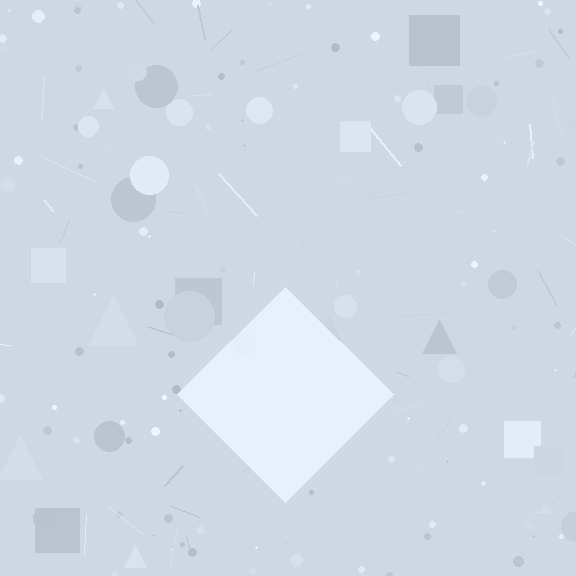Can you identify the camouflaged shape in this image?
The camouflaged shape is a diamond.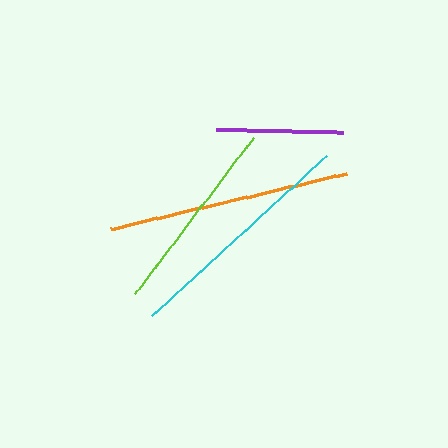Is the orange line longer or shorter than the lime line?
The orange line is longer than the lime line.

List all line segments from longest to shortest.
From longest to shortest: orange, cyan, lime, purple.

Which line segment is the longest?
The orange line is the longest at approximately 243 pixels.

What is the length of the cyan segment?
The cyan segment is approximately 237 pixels long.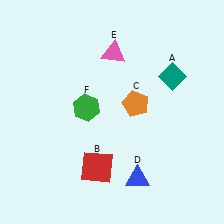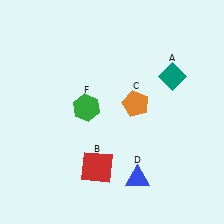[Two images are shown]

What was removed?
The pink triangle (E) was removed in Image 2.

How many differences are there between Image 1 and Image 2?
There is 1 difference between the two images.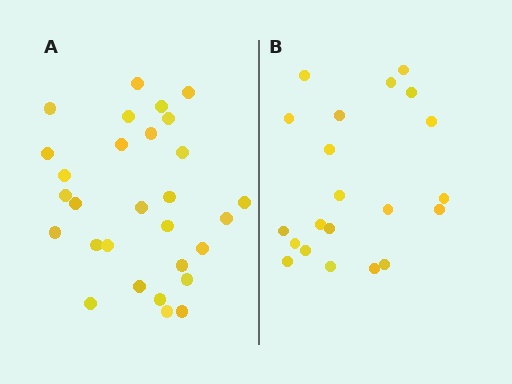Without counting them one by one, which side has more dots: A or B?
Region A (the left region) has more dots.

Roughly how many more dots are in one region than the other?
Region A has roughly 8 or so more dots than region B.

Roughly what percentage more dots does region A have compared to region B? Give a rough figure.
About 40% more.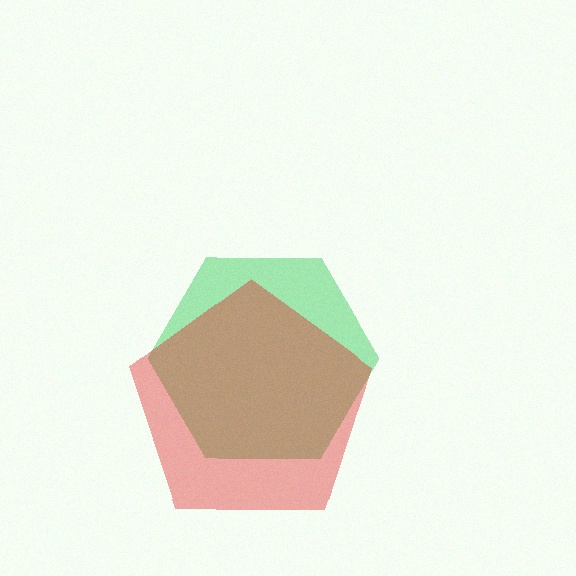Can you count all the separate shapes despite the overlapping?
Yes, there are 2 separate shapes.